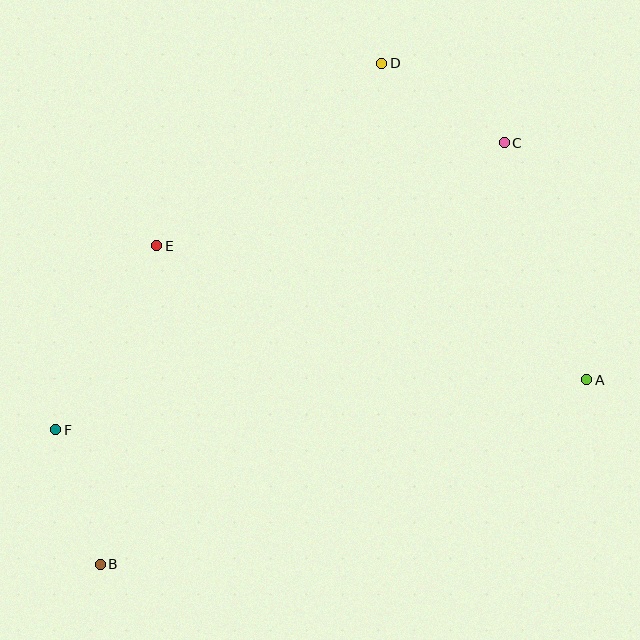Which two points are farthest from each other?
Points B and C are farthest from each other.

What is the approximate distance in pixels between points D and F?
The distance between D and F is approximately 490 pixels.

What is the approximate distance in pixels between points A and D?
The distance between A and D is approximately 377 pixels.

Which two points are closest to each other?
Points B and F are closest to each other.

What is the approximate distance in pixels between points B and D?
The distance between B and D is approximately 575 pixels.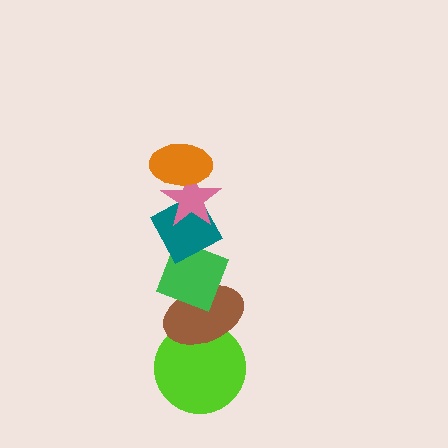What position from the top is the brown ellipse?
The brown ellipse is 5th from the top.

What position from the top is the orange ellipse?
The orange ellipse is 1st from the top.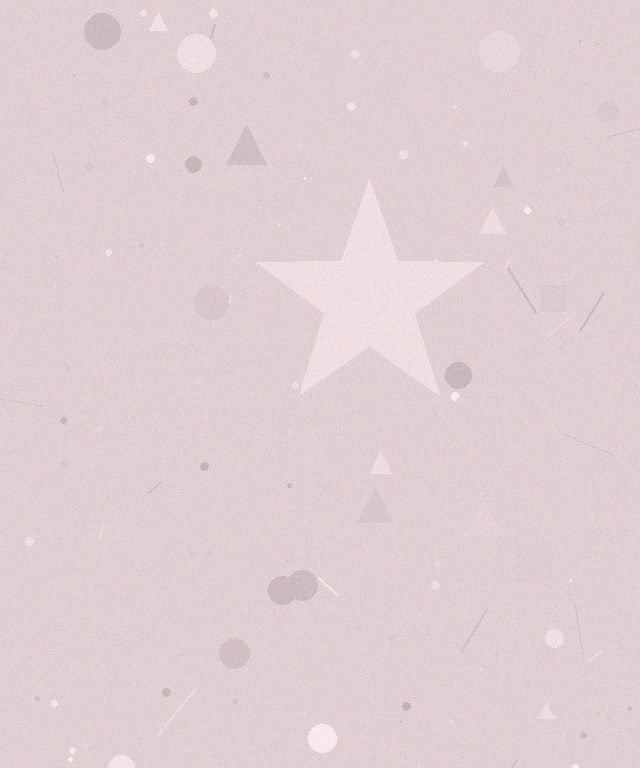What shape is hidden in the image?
A star is hidden in the image.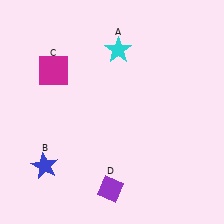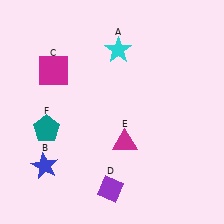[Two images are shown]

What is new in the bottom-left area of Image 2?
A teal pentagon (F) was added in the bottom-left area of Image 2.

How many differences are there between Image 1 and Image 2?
There are 2 differences between the two images.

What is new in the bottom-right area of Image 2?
A magenta triangle (E) was added in the bottom-right area of Image 2.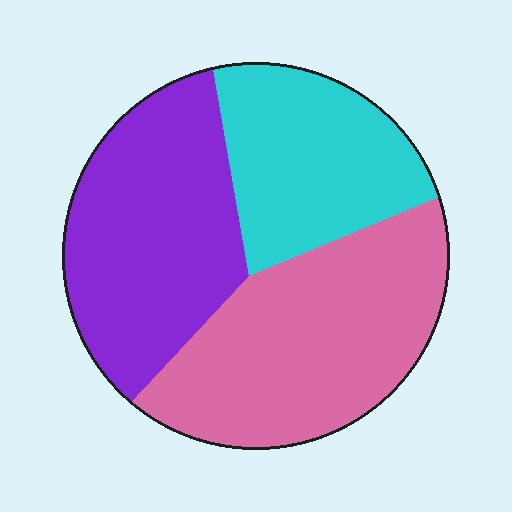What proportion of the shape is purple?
Purple covers about 35% of the shape.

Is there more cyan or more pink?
Pink.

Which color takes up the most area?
Pink, at roughly 40%.